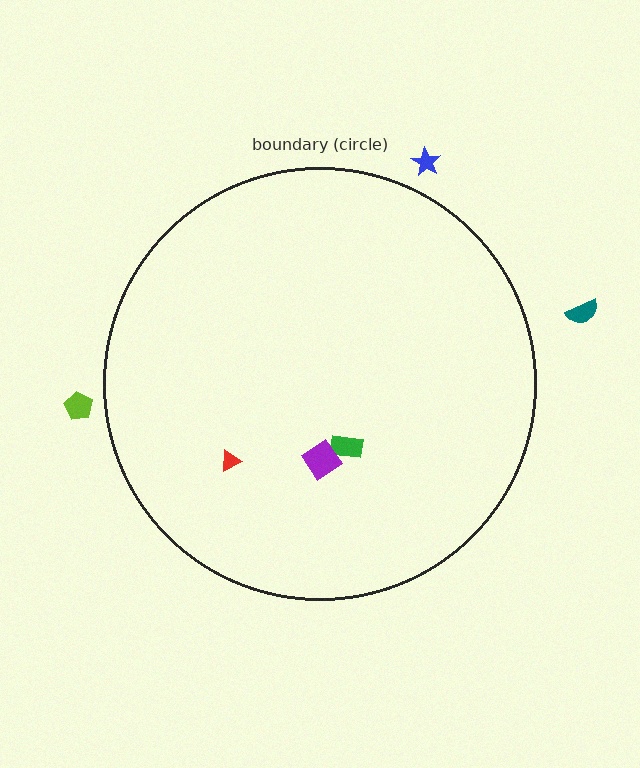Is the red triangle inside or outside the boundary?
Inside.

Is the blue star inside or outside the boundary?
Outside.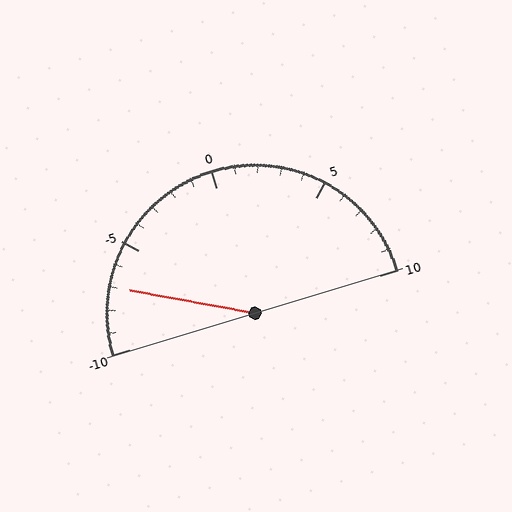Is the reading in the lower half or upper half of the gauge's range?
The reading is in the lower half of the range (-10 to 10).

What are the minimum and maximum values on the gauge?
The gauge ranges from -10 to 10.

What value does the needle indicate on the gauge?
The needle indicates approximately -7.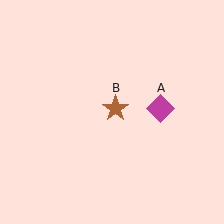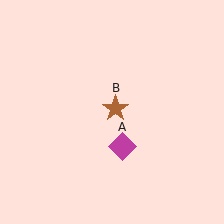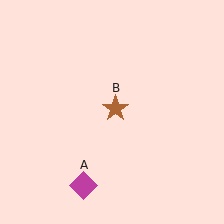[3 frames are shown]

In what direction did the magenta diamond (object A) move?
The magenta diamond (object A) moved down and to the left.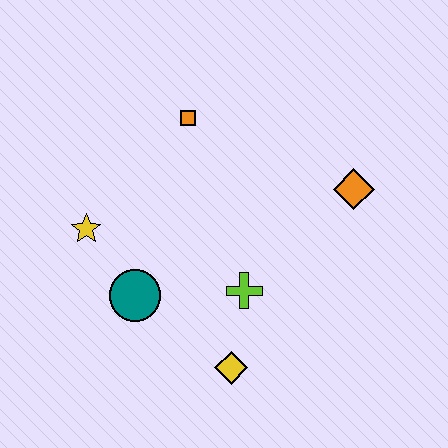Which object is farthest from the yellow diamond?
The orange square is farthest from the yellow diamond.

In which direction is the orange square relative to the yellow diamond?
The orange square is above the yellow diamond.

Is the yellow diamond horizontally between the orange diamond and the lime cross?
No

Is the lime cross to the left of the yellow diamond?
No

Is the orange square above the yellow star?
Yes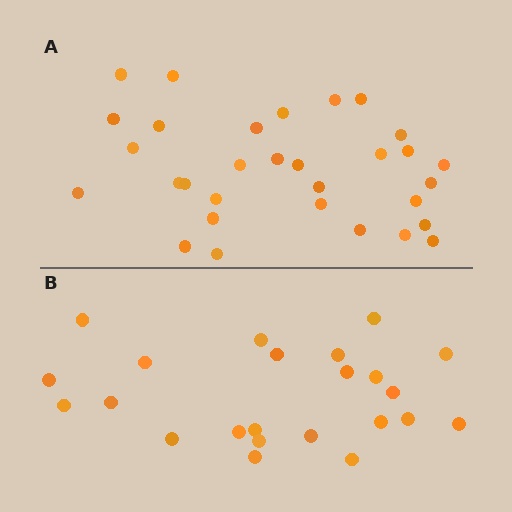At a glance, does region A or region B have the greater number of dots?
Region A (the top region) has more dots.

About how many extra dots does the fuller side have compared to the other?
Region A has roughly 8 or so more dots than region B.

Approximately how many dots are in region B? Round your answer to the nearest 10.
About 20 dots. (The exact count is 23, which rounds to 20.)